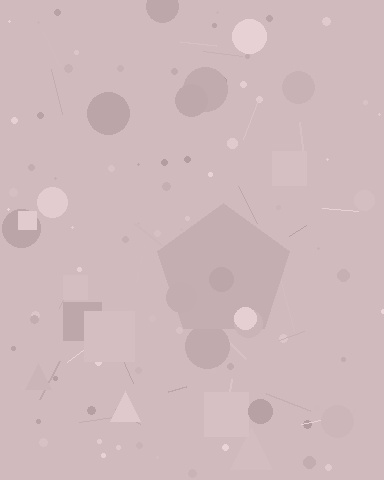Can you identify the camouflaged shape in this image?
The camouflaged shape is a pentagon.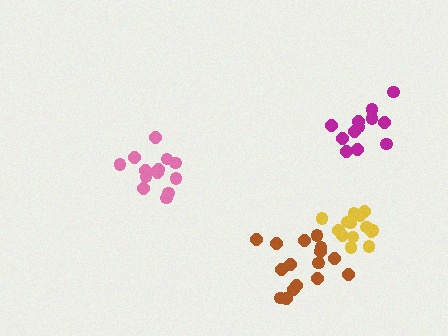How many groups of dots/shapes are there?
There are 4 groups.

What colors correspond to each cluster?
The clusters are colored: magenta, brown, pink, yellow.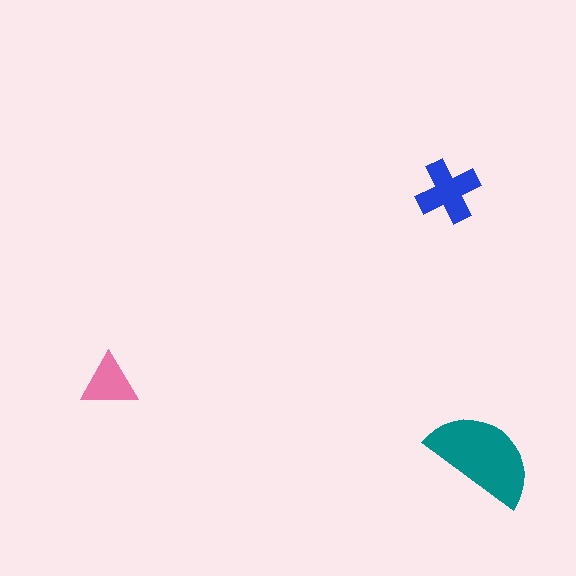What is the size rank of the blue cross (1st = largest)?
2nd.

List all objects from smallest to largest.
The pink triangle, the blue cross, the teal semicircle.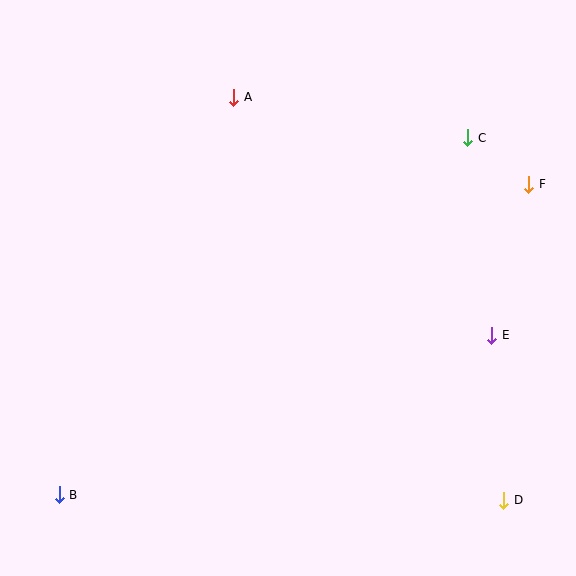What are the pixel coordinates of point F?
Point F is at (529, 184).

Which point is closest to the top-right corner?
Point C is closest to the top-right corner.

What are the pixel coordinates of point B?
Point B is at (59, 495).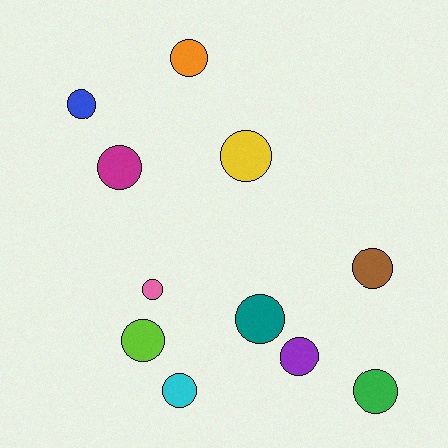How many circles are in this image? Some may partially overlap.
There are 11 circles.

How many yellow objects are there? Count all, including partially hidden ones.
There is 1 yellow object.